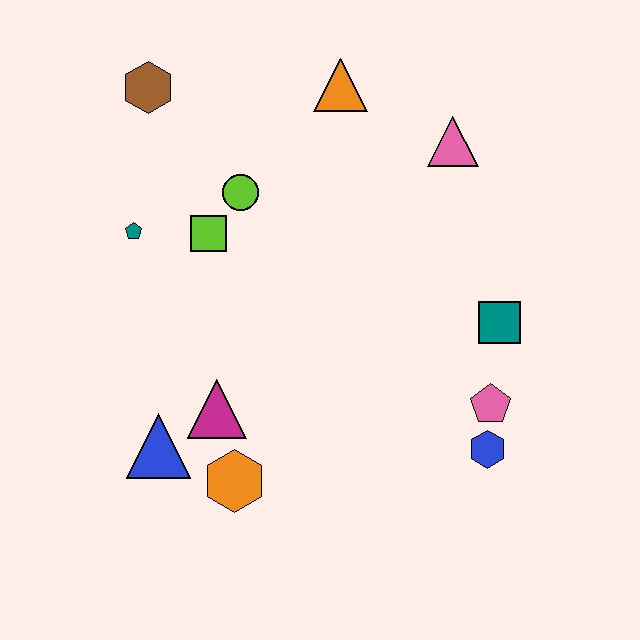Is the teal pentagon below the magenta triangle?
No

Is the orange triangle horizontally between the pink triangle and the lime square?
Yes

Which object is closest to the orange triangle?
The pink triangle is closest to the orange triangle.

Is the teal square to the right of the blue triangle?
Yes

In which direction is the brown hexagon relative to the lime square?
The brown hexagon is above the lime square.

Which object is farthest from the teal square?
The brown hexagon is farthest from the teal square.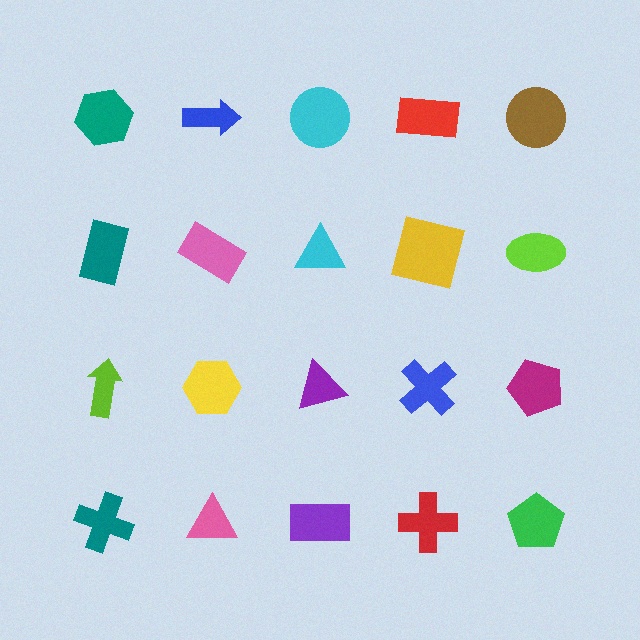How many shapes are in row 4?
5 shapes.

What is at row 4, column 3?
A purple rectangle.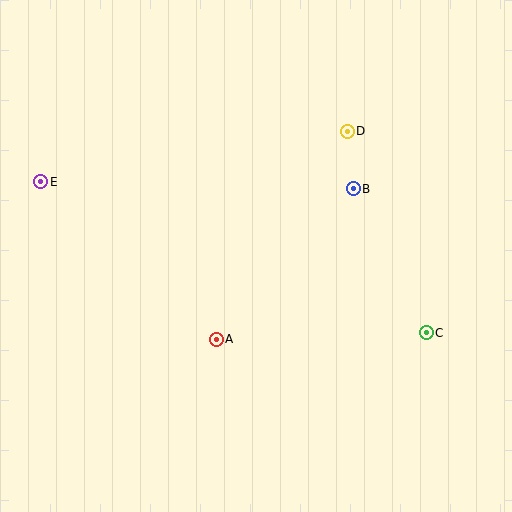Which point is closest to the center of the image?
Point A at (216, 339) is closest to the center.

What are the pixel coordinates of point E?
Point E is at (41, 182).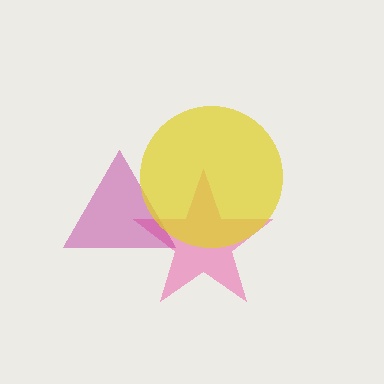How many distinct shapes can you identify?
There are 3 distinct shapes: a pink star, a magenta triangle, a yellow circle.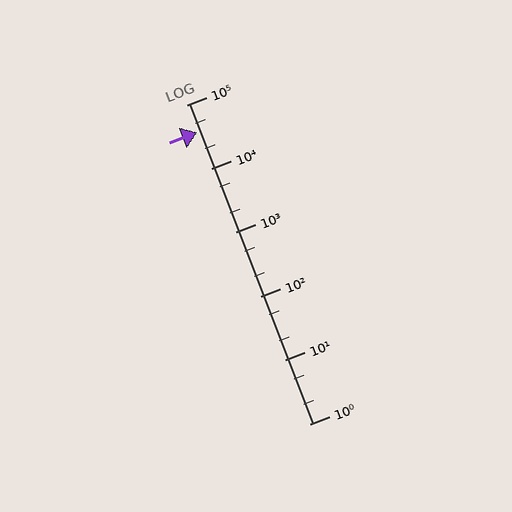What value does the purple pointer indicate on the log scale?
The pointer indicates approximately 37000.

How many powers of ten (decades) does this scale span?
The scale spans 5 decades, from 1 to 100000.